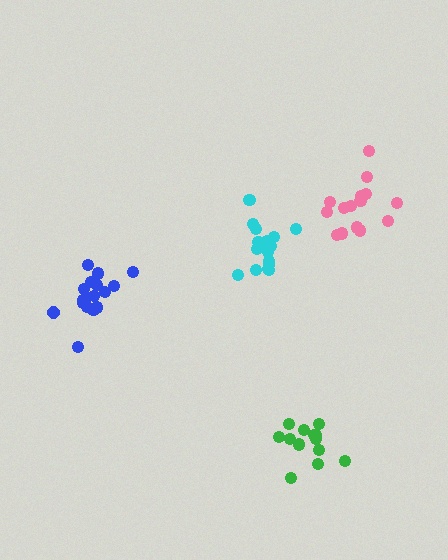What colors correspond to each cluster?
The clusters are colored: cyan, green, pink, blue.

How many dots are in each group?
Group 1: 17 dots, Group 2: 13 dots, Group 3: 15 dots, Group 4: 17 dots (62 total).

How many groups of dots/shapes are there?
There are 4 groups.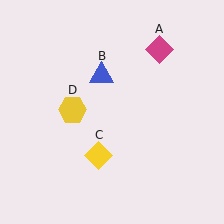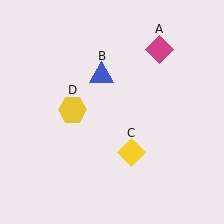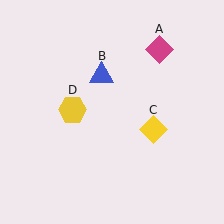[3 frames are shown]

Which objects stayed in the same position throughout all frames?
Magenta diamond (object A) and blue triangle (object B) and yellow hexagon (object D) remained stationary.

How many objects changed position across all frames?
1 object changed position: yellow diamond (object C).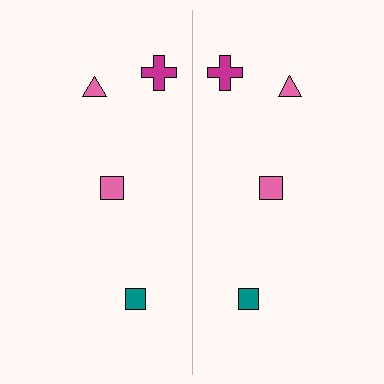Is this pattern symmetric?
Yes, this pattern has bilateral (reflection) symmetry.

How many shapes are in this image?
There are 8 shapes in this image.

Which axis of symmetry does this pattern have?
The pattern has a vertical axis of symmetry running through the center of the image.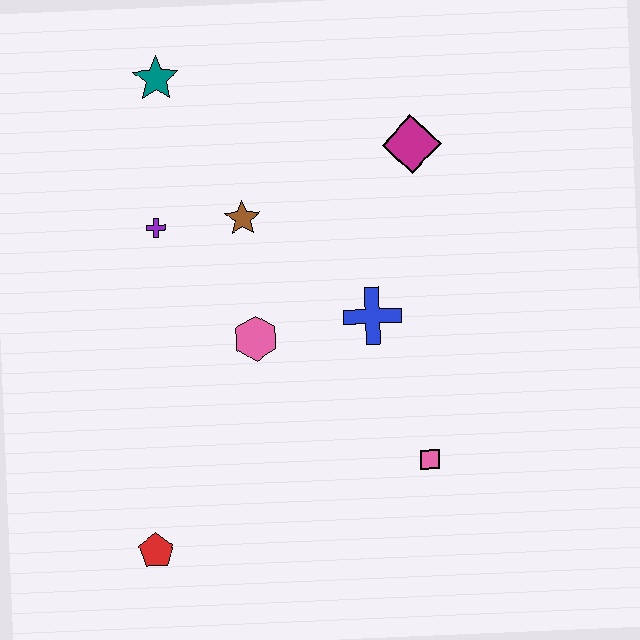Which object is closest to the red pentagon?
The pink hexagon is closest to the red pentagon.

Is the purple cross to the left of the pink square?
Yes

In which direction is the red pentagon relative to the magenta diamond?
The red pentagon is below the magenta diamond.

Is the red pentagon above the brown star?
No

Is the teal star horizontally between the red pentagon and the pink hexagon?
Yes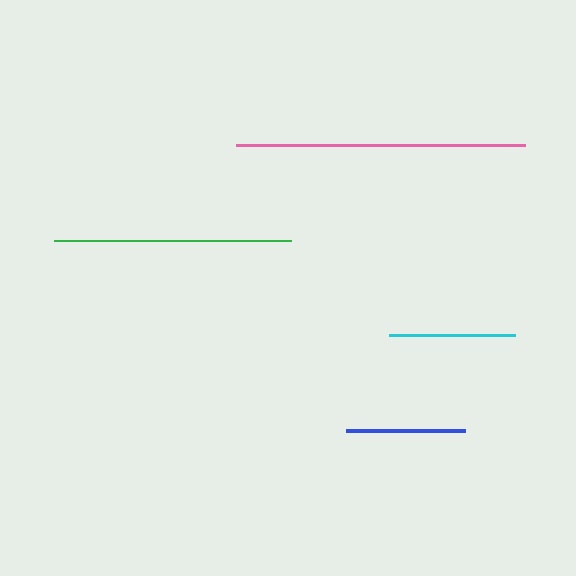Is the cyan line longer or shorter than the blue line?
The cyan line is longer than the blue line.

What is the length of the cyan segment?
The cyan segment is approximately 126 pixels long.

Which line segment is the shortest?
The blue line is the shortest at approximately 118 pixels.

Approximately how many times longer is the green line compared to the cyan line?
The green line is approximately 1.9 times the length of the cyan line.